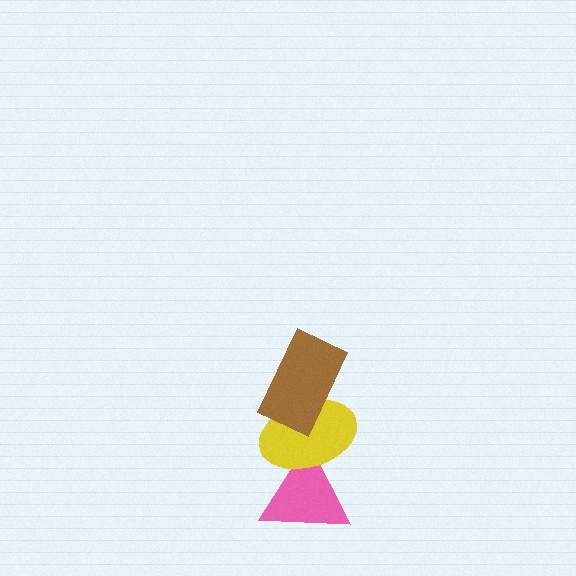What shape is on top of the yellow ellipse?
The brown rectangle is on top of the yellow ellipse.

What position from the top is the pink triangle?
The pink triangle is 3rd from the top.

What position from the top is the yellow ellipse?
The yellow ellipse is 2nd from the top.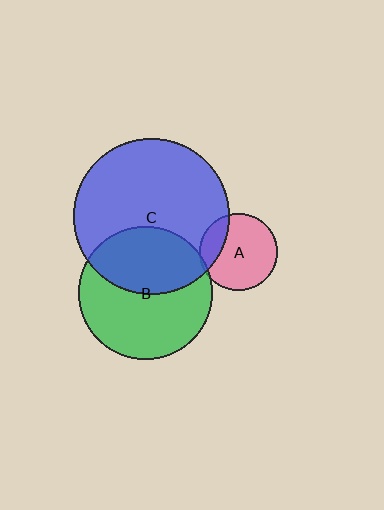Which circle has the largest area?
Circle C (blue).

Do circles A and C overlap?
Yes.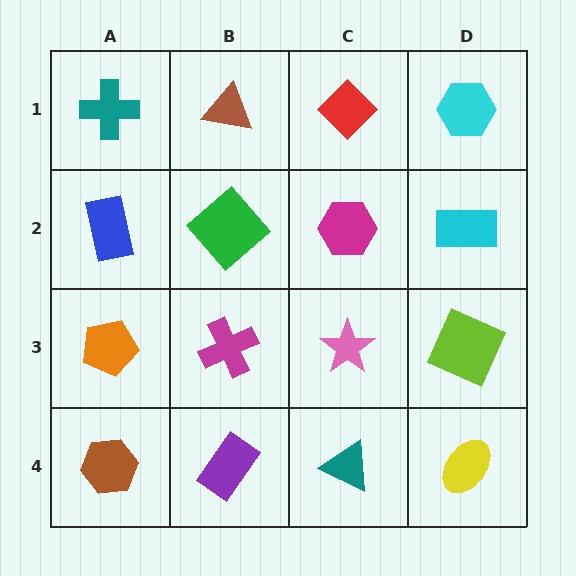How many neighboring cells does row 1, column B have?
3.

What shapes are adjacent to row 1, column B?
A green diamond (row 2, column B), a teal cross (row 1, column A), a red diamond (row 1, column C).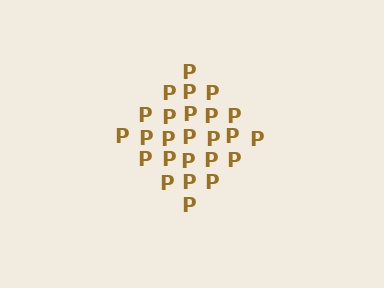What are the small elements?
The small elements are letter P's.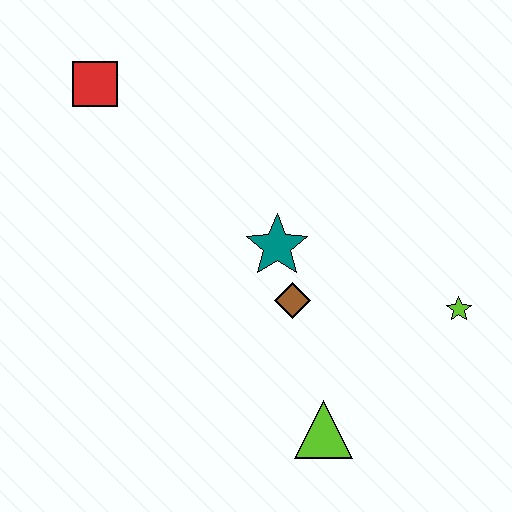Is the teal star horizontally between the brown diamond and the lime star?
No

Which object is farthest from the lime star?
The red square is farthest from the lime star.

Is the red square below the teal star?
No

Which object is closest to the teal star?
The brown diamond is closest to the teal star.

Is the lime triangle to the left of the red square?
No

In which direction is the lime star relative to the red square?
The lime star is to the right of the red square.